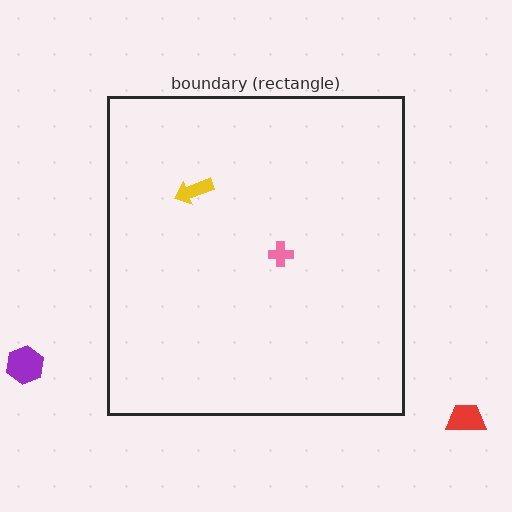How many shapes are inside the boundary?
2 inside, 2 outside.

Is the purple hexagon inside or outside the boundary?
Outside.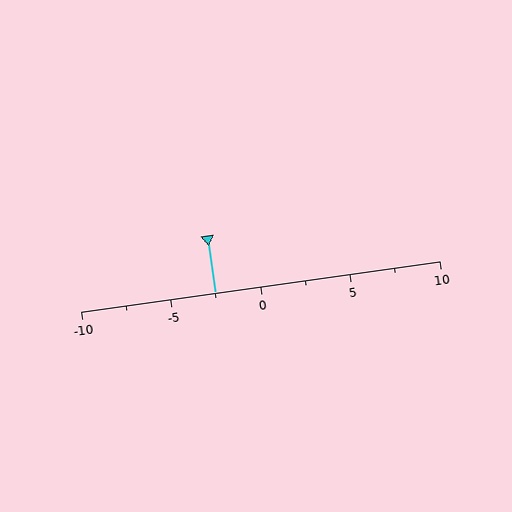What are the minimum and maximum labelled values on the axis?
The axis runs from -10 to 10.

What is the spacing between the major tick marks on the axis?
The major ticks are spaced 5 apart.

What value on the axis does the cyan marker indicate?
The marker indicates approximately -2.5.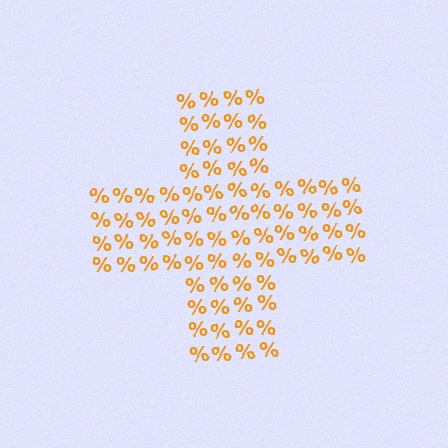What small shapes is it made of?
It is made of small percent signs.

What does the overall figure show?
The overall figure shows a cross.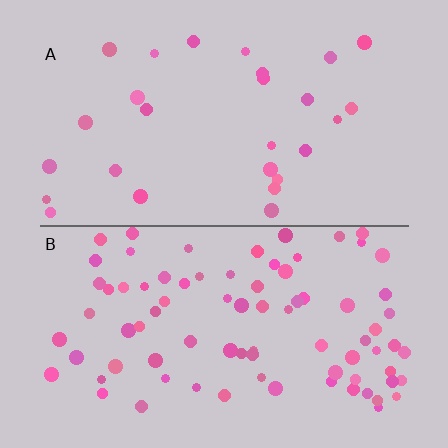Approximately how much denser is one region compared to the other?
Approximately 3.0× — region B over region A.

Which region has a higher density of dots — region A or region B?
B (the bottom).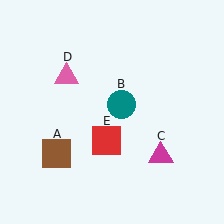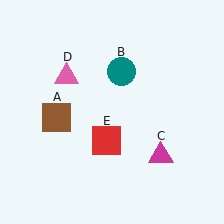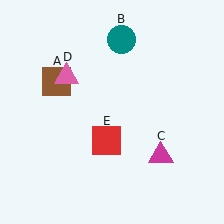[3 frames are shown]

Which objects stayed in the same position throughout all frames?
Magenta triangle (object C) and pink triangle (object D) and red square (object E) remained stationary.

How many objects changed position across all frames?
2 objects changed position: brown square (object A), teal circle (object B).